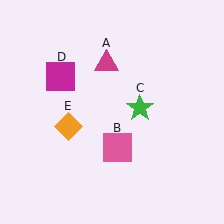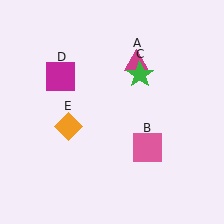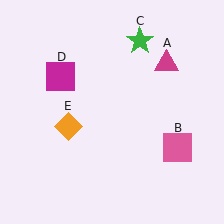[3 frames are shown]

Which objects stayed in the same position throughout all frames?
Magenta square (object D) and orange diamond (object E) remained stationary.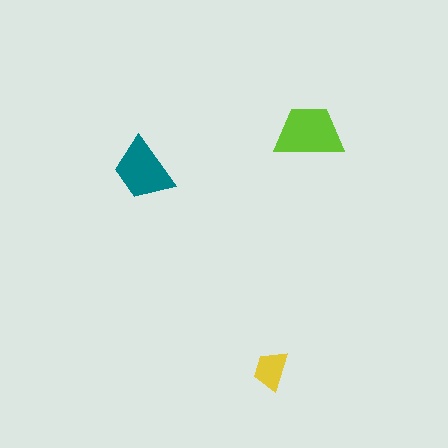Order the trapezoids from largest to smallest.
the lime one, the teal one, the yellow one.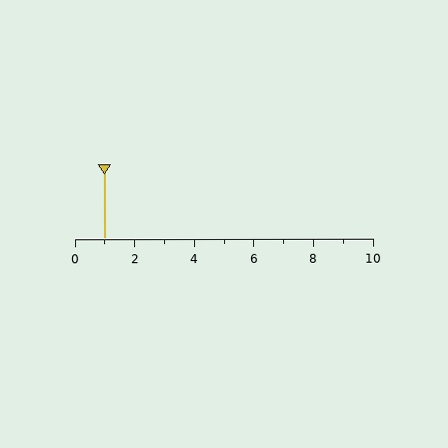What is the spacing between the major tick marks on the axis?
The major ticks are spaced 2 apart.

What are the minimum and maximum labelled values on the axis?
The axis runs from 0 to 10.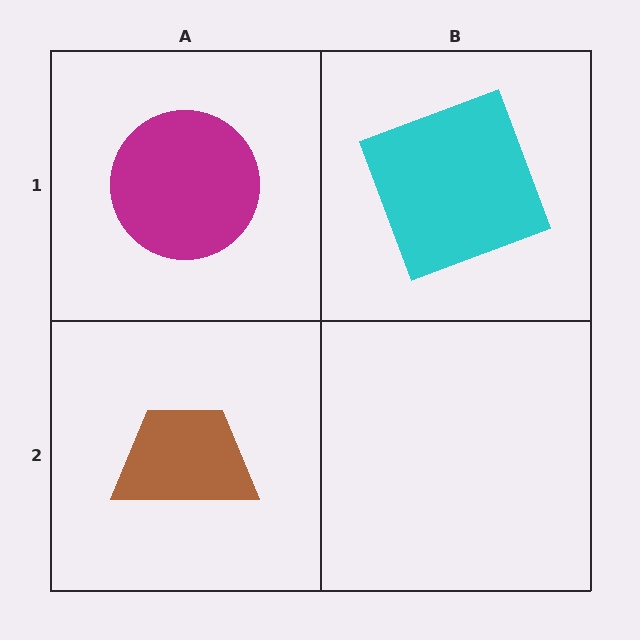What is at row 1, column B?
A cyan square.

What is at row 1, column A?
A magenta circle.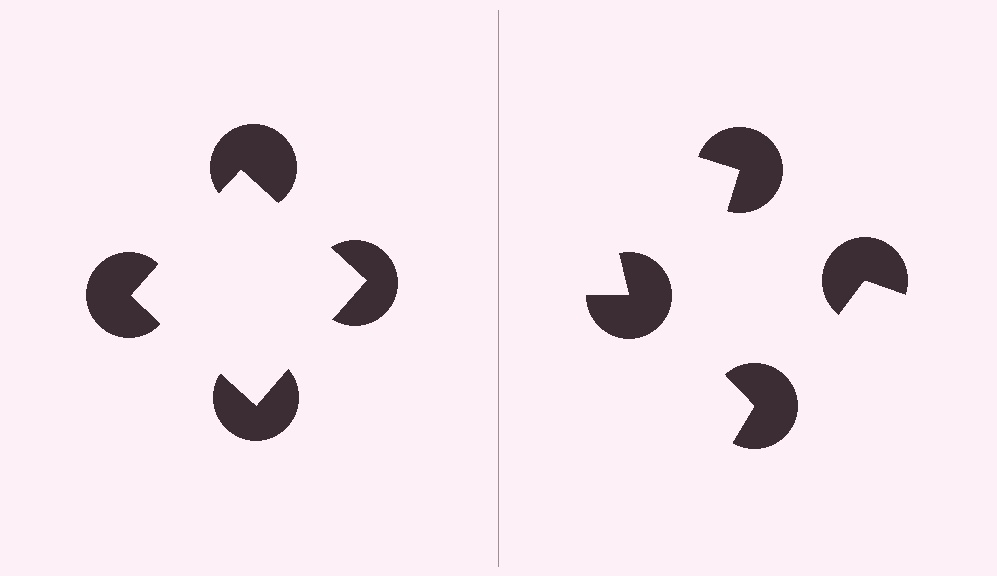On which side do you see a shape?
An illusory square appears on the left side. On the right side the wedge cuts are rotated, so no coherent shape forms.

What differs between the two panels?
The pac-man discs are positioned identically on both sides; only the wedge orientations differ. On the left they align to a square; on the right they are misaligned.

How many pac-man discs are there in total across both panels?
8 — 4 on each side.